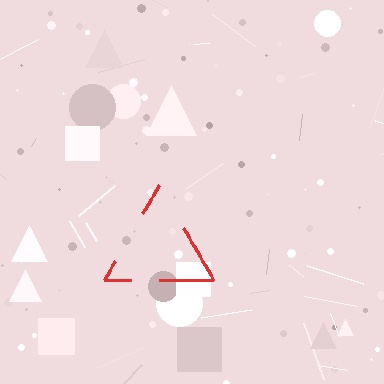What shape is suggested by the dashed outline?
The dashed outline suggests a triangle.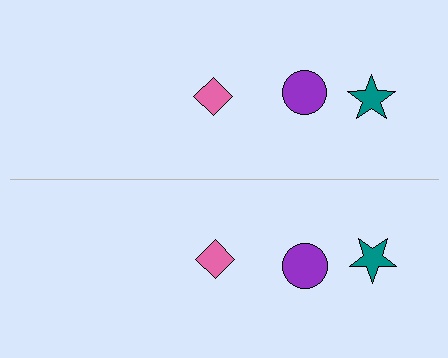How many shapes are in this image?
There are 6 shapes in this image.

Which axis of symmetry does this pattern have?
The pattern has a horizontal axis of symmetry running through the center of the image.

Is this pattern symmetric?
Yes, this pattern has bilateral (reflection) symmetry.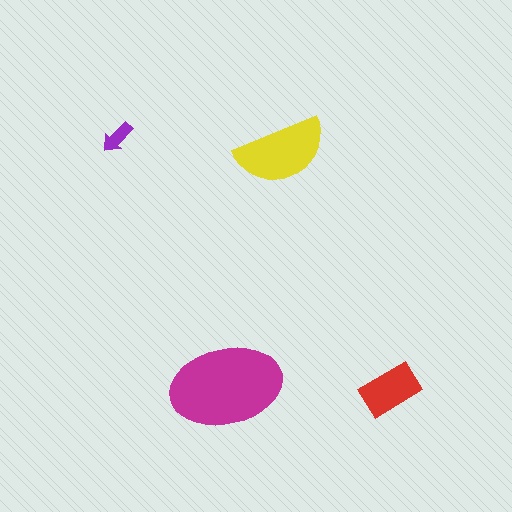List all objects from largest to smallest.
The magenta ellipse, the yellow semicircle, the red rectangle, the purple arrow.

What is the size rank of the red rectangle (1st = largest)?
3rd.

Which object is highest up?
The purple arrow is topmost.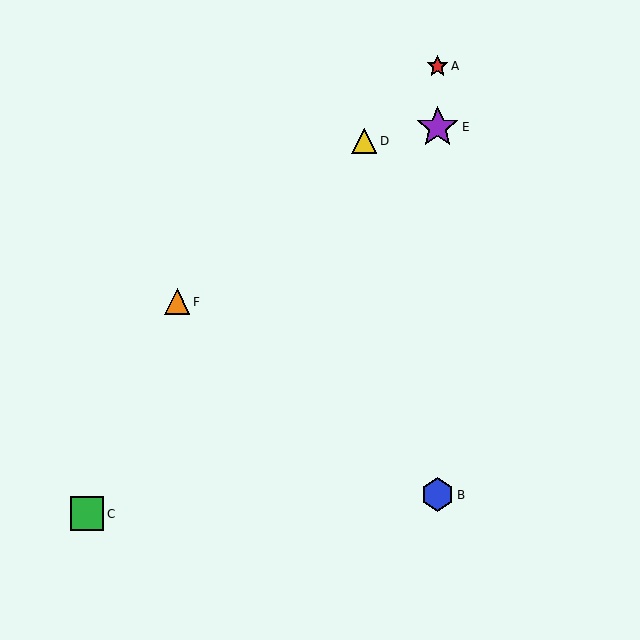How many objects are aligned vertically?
3 objects (A, B, E) are aligned vertically.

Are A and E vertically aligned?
Yes, both are at x≈438.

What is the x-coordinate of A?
Object A is at x≈438.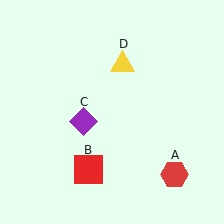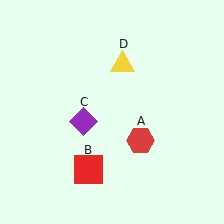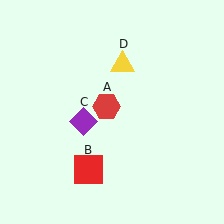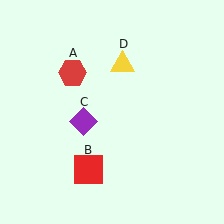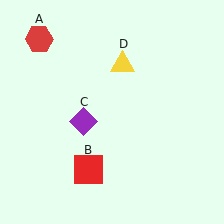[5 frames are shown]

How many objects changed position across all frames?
1 object changed position: red hexagon (object A).